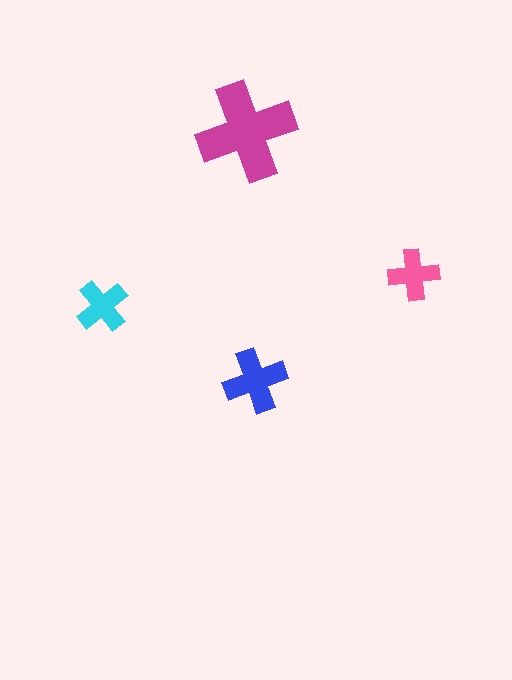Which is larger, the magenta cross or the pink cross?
The magenta one.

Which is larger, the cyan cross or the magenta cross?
The magenta one.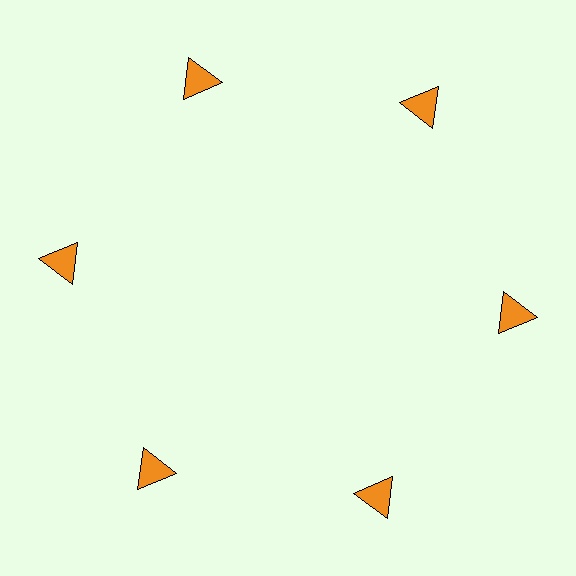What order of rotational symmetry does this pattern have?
This pattern has 6-fold rotational symmetry.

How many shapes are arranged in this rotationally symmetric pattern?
There are 6 shapes, arranged in 6 groups of 1.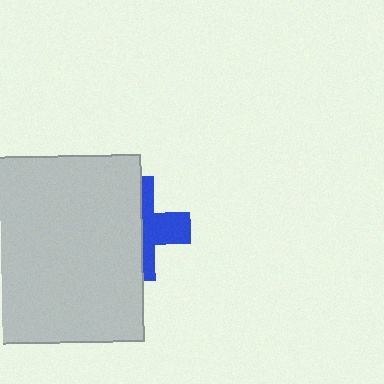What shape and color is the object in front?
The object in front is a light gray rectangle.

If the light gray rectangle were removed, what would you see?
You would see the complete blue cross.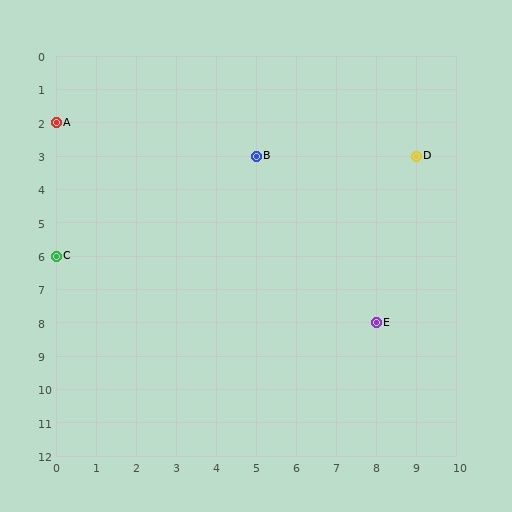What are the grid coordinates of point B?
Point B is at grid coordinates (5, 3).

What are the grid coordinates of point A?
Point A is at grid coordinates (0, 2).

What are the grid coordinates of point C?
Point C is at grid coordinates (0, 6).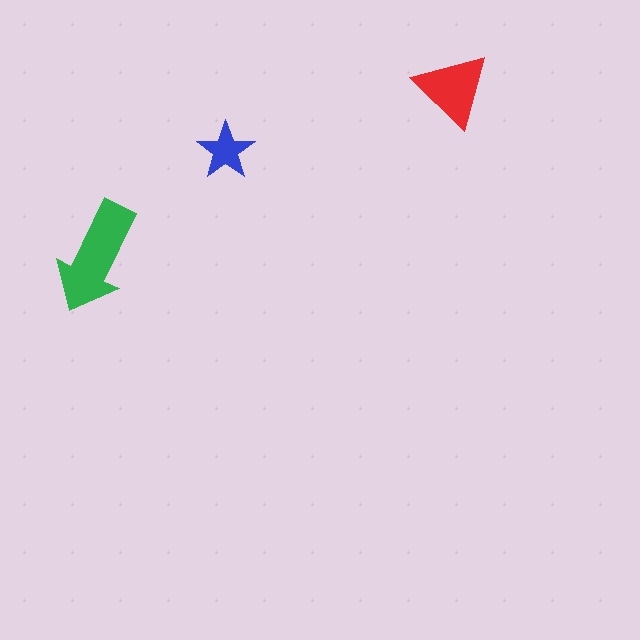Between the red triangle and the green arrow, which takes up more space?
The green arrow.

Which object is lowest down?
The green arrow is bottommost.